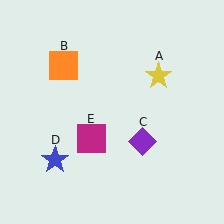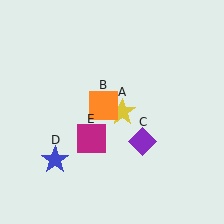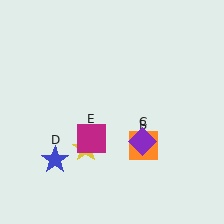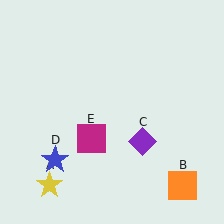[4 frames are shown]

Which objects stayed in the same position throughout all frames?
Purple diamond (object C) and blue star (object D) and magenta square (object E) remained stationary.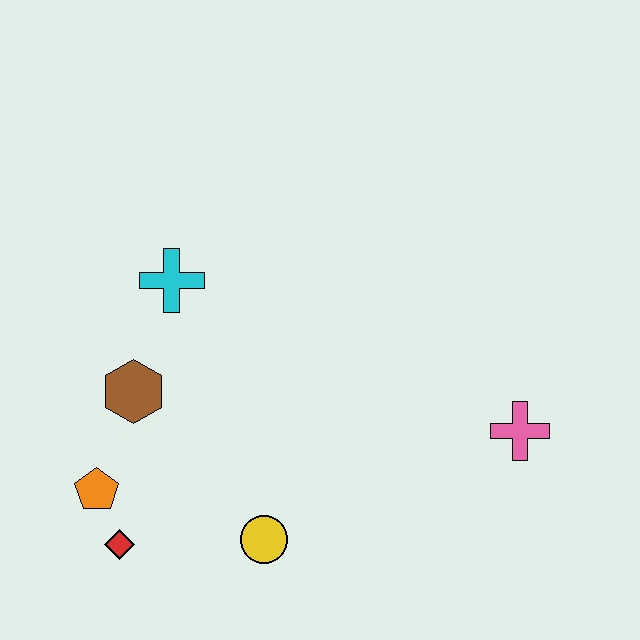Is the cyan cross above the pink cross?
Yes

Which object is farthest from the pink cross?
The orange pentagon is farthest from the pink cross.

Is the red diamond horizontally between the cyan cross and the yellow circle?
No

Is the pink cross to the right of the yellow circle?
Yes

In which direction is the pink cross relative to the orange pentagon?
The pink cross is to the right of the orange pentagon.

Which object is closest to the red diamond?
The orange pentagon is closest to the red diamond.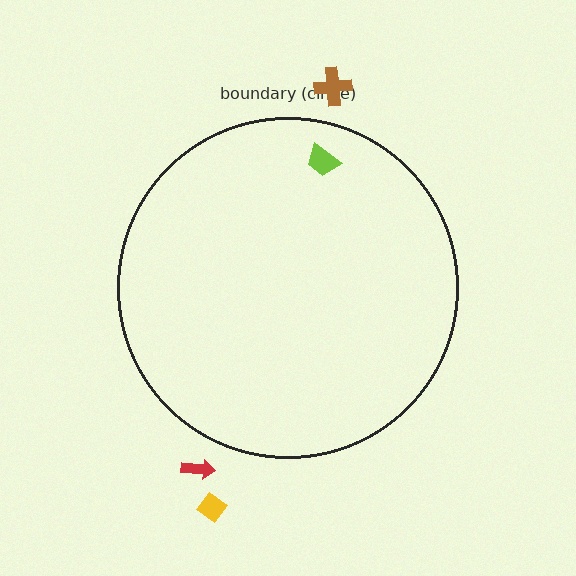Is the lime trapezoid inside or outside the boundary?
Inside.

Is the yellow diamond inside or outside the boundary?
Outside.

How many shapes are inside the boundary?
1 inside, 3 outside.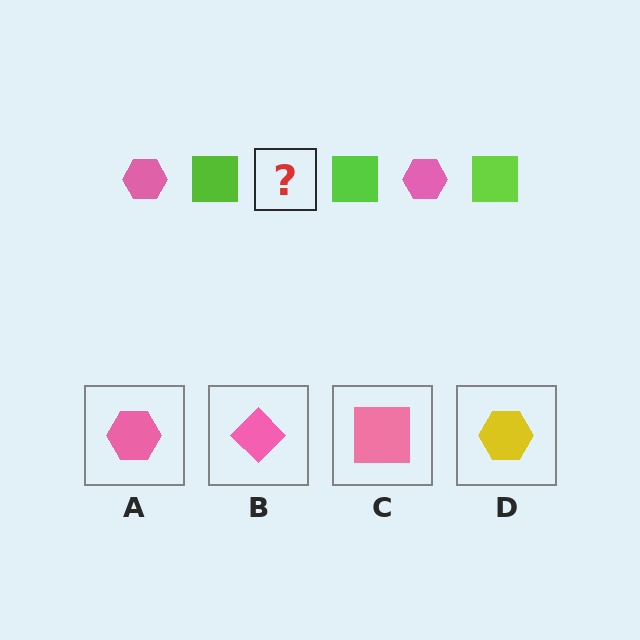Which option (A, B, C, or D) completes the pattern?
A.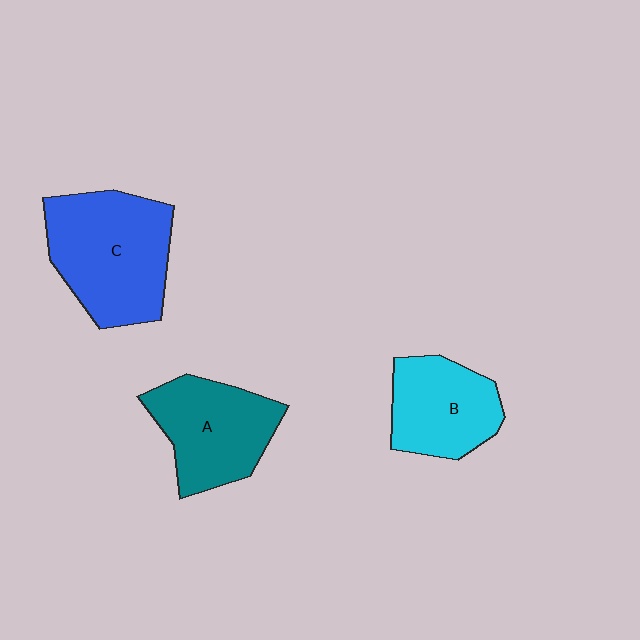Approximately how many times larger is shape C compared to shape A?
Approximately 1.3 times.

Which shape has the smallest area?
Shape B (cyan).